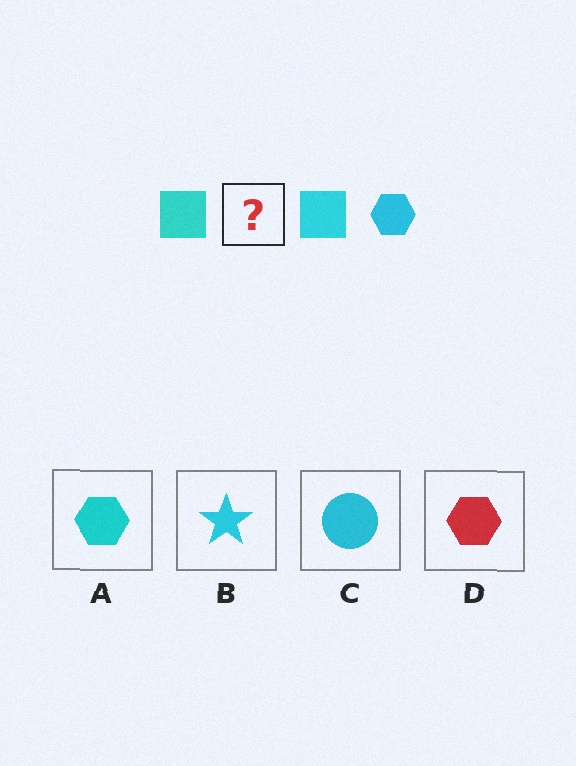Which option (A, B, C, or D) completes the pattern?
A.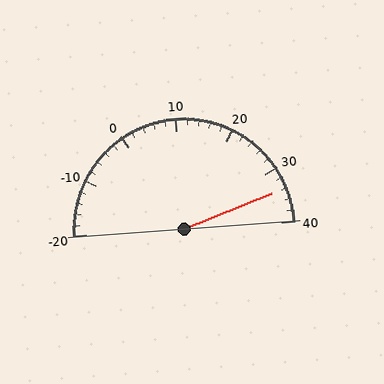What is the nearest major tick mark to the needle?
The nearest major tick mark is 30.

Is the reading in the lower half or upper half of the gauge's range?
The reading is in the upper half of the range (-20 to 40).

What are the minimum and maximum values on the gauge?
The gauge ranges from -20 to 40.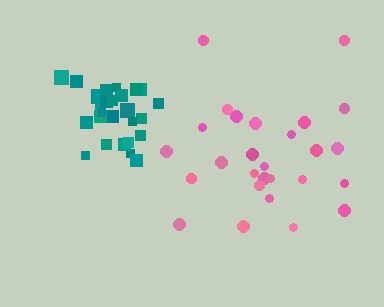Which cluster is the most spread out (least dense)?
Pink.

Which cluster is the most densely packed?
Teal.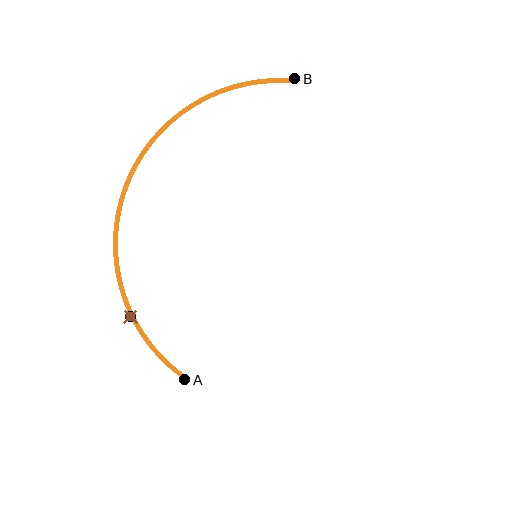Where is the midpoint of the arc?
The arc midpoint is the point on the curve farthest from the straight line joining A and B. It sits to the left of that line.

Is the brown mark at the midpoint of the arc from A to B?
No. The brown mark lies on the arc but is closer to endpoint A. The arc midpoint would be at the point on the curve equidistant along the arc from both A and B.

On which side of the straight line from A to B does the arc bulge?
The arc bulges to the left of the straight line connecting A and B.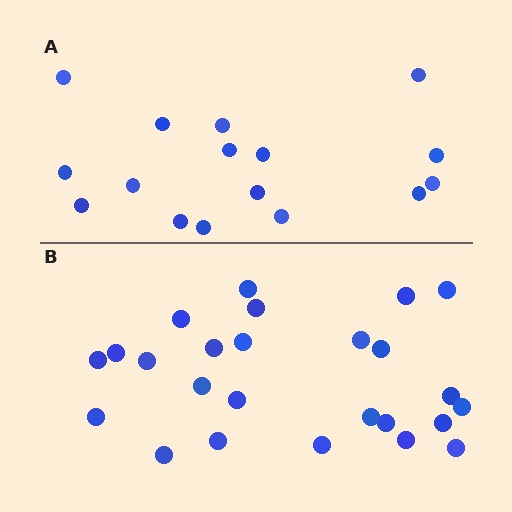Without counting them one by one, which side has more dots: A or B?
Region B (the bottom region) has more dots.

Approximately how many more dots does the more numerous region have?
Region B has roughly 8 or so more dots than region A.